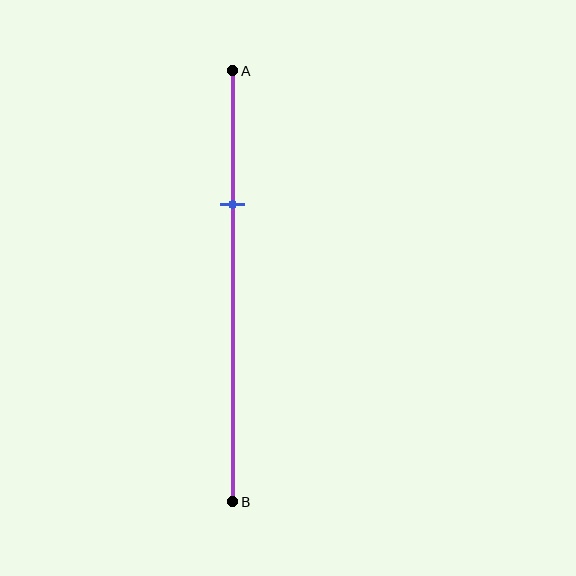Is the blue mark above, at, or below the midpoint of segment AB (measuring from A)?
The blue mark is above the midpoint of segment AB.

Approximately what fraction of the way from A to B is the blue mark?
The blue mark is approximately 30% of the way from A to B.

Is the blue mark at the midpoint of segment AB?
No, the mark is at about 30% from A, not at the 50% midpoint.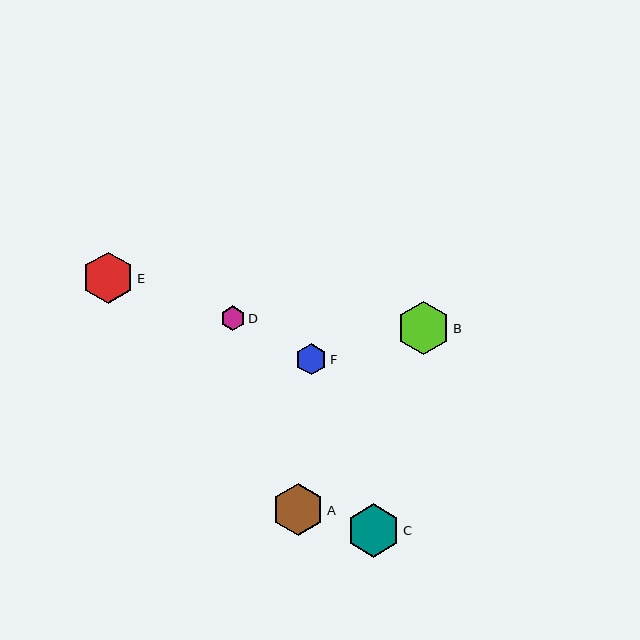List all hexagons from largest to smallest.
From largest to smallest: B, C, E, A, F, D.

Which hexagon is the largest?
Hexagon B is the largest with a size of approximately 53 pixels.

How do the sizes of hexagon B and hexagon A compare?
Hexagon B and hexagon A are approximately the same size.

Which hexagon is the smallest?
Hexagon D is the smallest with a size of approximately 25 pixels.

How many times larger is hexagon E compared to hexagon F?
Hexagon E is approximately 1.7 times the size of hexagon F.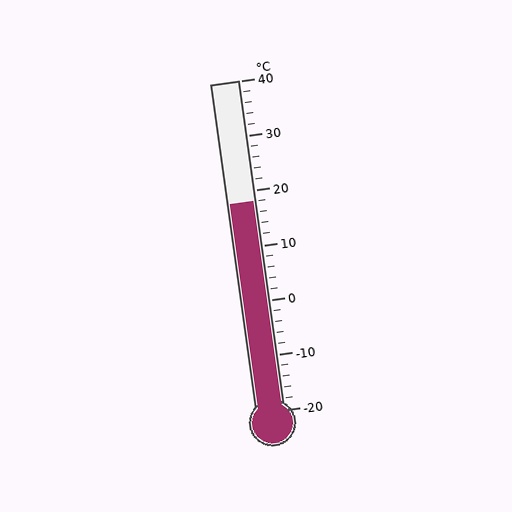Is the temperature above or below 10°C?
The temperature is above 10°C.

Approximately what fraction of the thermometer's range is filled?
The thermometer is filled to approximately 65% of its range.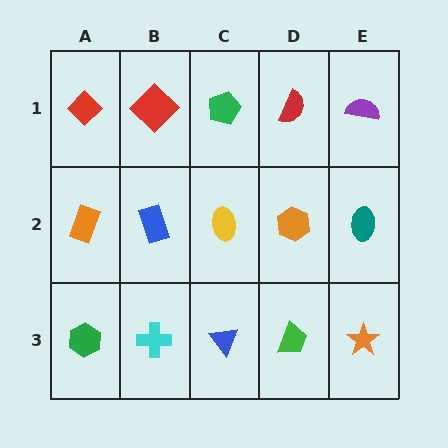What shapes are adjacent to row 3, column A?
An orange rectangle (row 2, column A), a cyan cross (row 3, column B).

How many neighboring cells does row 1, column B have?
3.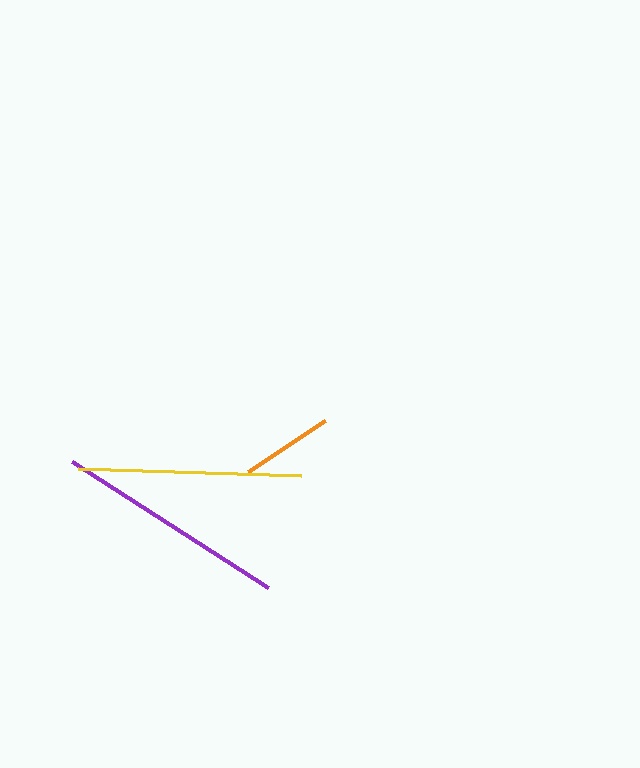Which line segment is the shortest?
The orange line is the shortest at approximately 92 pixels.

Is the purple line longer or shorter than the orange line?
The purple line is longer than the orange line.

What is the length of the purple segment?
The purple segment is approximately 233 pixels long.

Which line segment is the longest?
The purple line is the longest at approximately 233 pixels.